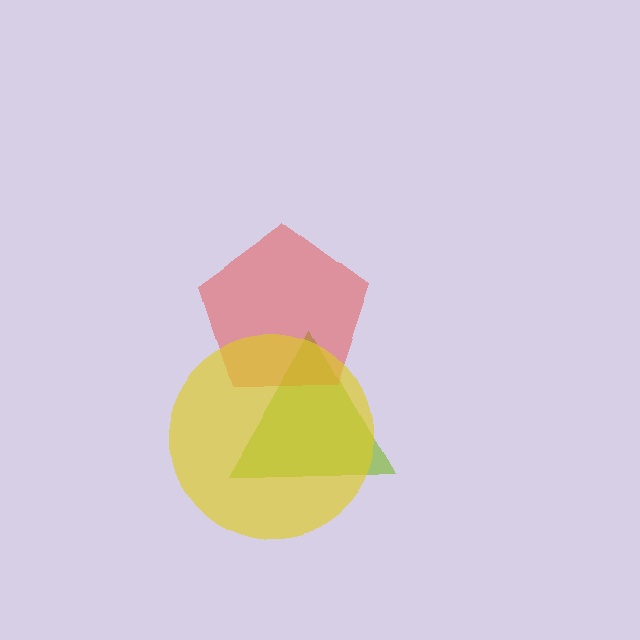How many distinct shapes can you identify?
There are 3 distinct shapes: a lime triangle, a red pentagon, a yellow circle.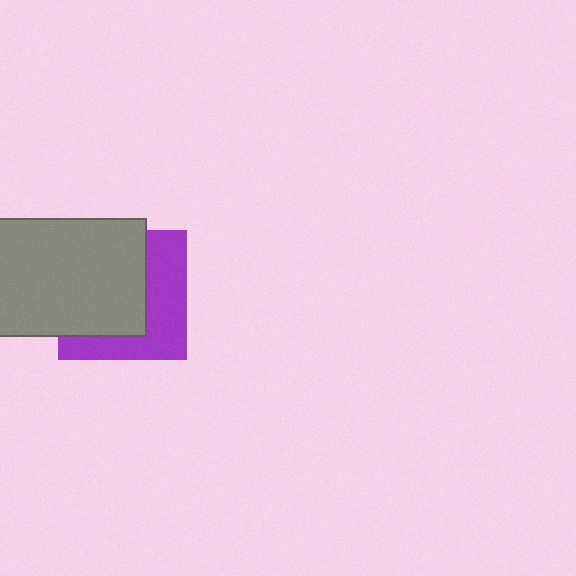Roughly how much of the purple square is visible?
A small part of it is visible (roughly 42%).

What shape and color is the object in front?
The object in front is a gray rectangle.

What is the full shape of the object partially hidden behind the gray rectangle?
The partially hidden object is a purple square.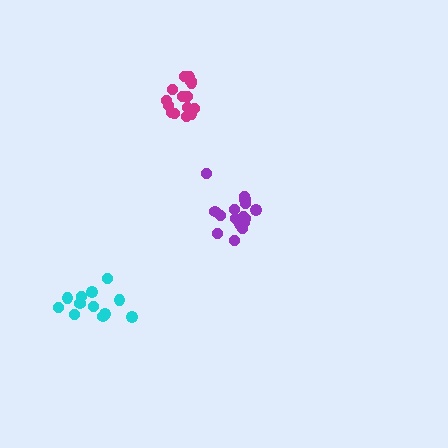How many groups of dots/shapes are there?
There are 3 groups.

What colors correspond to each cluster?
The clusters are colored: purple, magenta, cyan.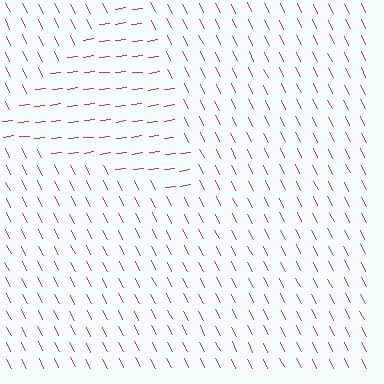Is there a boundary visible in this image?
Yes, there is a texture boundary formed by a change in line orientation.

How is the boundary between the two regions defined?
The boundary is defined purely by a change in line orientation (approximately 70 degrees difference). All lines are the same color and thickness.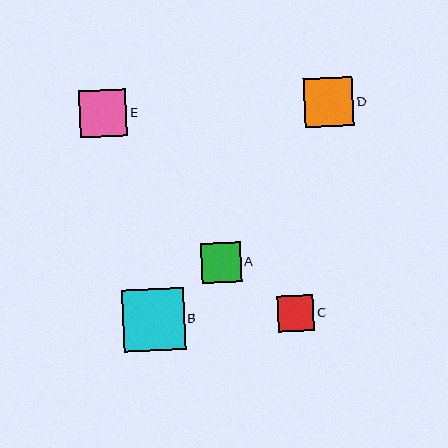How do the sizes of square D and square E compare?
Square D and square E are approximately the same size.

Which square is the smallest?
Square C is the smallest with a size of approximately 36 pixels.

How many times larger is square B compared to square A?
Square B is approximately 1.6 times the size of square A.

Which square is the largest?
Square B is the largest with a size of approximately 62 pixels.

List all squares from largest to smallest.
From largest to smallest: B, D, E, A, C.